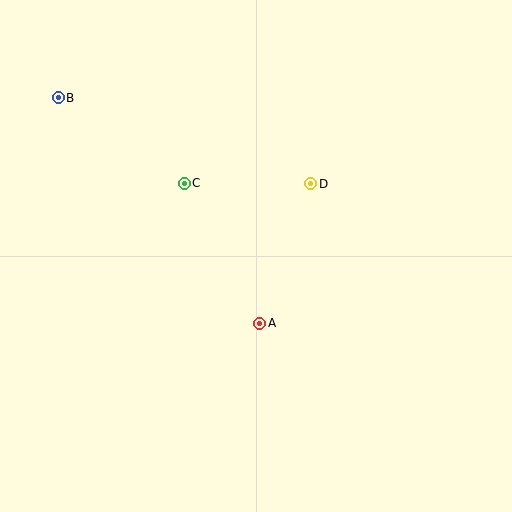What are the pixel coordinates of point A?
Point A is at (260, 323).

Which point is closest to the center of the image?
Point A at (260, 323) is closest to the center.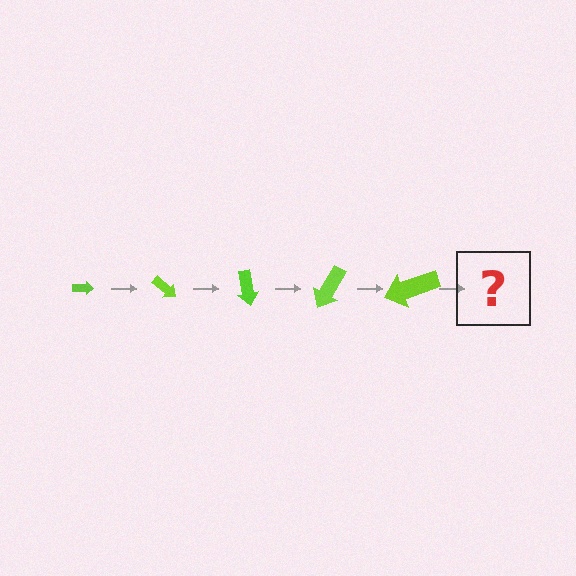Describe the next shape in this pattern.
It should be an arrow, larger than the previous one and rotated 200 degrees from the start.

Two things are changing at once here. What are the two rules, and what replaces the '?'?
The two rules are that the arrow grows larger each step and it rotates 40 degrees each step. The '?' should be an arrow, larger than the previous one and rotated 200 degrees from the start.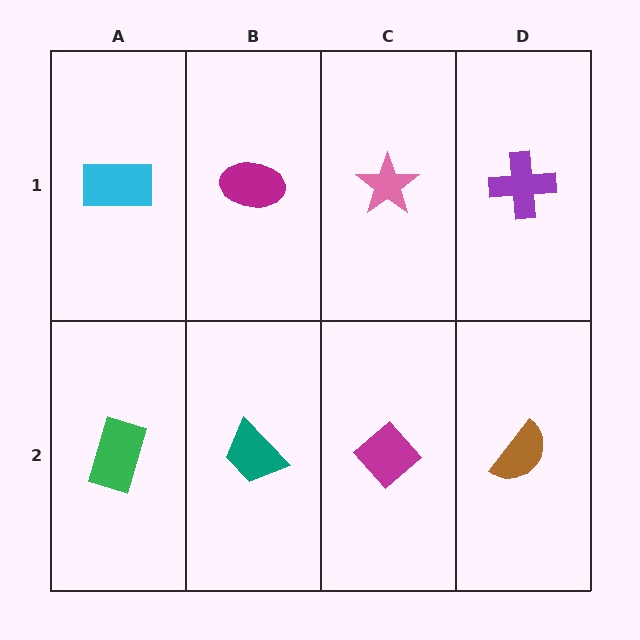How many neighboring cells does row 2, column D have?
2.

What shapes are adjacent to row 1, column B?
A teal trapezoid (row 2, column B), a cyan rectangle (row 1, column A), a pink star (row 1, column C).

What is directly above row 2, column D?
A purple cross.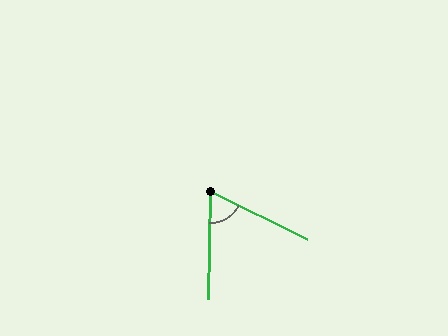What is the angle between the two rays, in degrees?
Approximately 64 degrees.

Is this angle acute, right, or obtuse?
It is acute.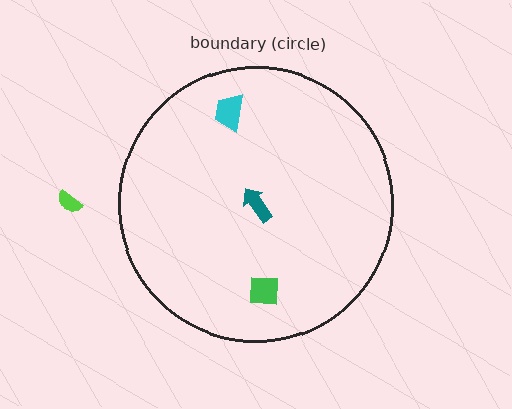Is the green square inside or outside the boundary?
Inside.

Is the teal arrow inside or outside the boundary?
Inside.